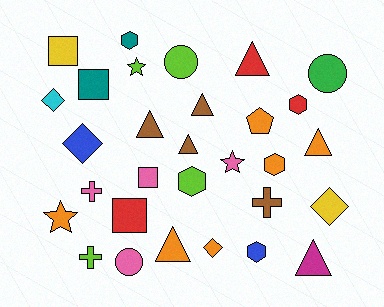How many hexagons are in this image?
There are 5 hexagons.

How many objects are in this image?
There are 30 objects.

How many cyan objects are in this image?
There is 1 cyan object.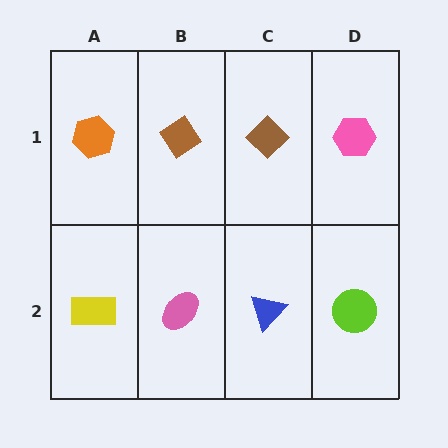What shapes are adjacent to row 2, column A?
An orange hexagon (row 1, column A), a pink ellipse (row 2, column B).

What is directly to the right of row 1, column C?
A pink hexagon.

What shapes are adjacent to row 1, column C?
A blue triangle (row 2, column C), a brown diamond (row 1, column B), a pink hexagon (row 1, column D).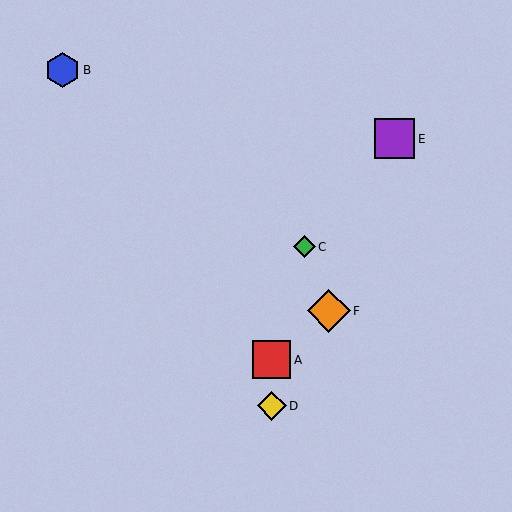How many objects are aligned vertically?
2 objects (A, D) are aligned vertically.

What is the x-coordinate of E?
Object E is at x≈395.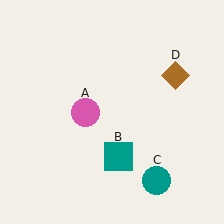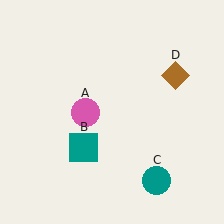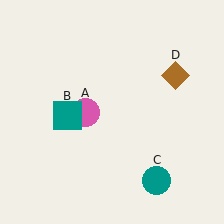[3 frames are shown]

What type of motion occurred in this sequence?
The teal square (object B) rotated clockwise around the center of the scene.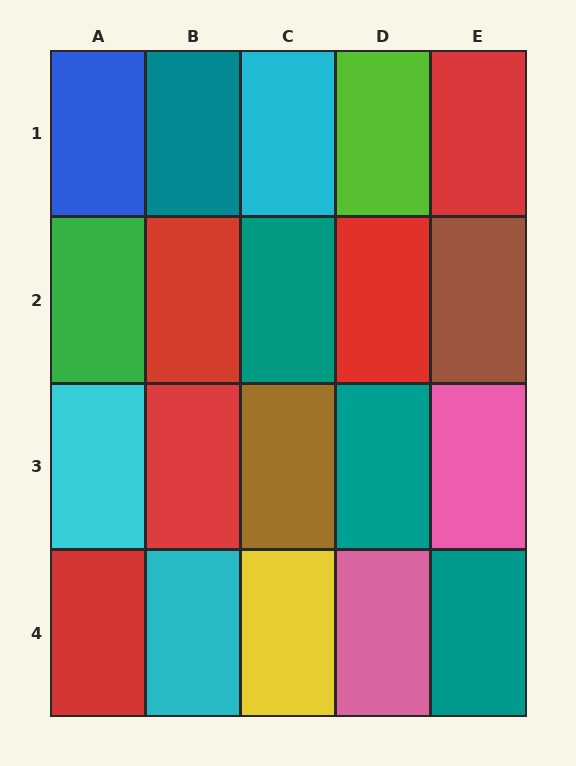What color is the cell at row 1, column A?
Blue.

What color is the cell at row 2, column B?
Red.